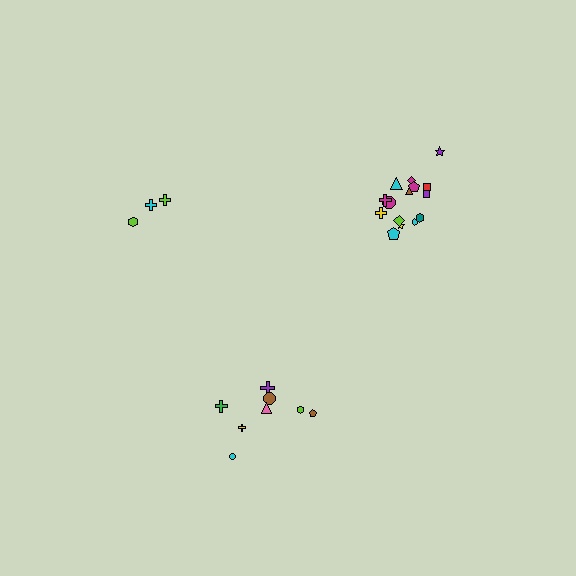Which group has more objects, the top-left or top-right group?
The top-right group.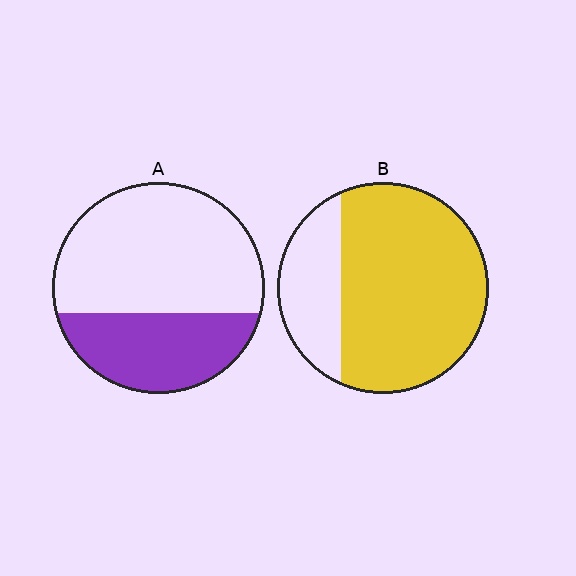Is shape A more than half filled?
No.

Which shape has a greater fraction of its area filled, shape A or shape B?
Shape B.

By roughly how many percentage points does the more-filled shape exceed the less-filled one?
By roughly 40 percentage points (B over A).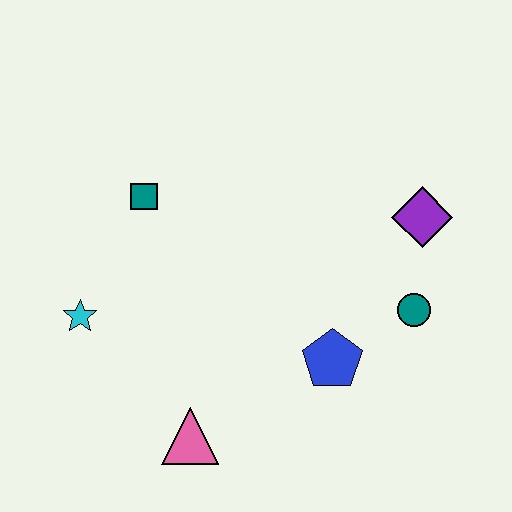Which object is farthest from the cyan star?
The purple diamond is farthest from the cyan star.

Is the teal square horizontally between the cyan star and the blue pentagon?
Yes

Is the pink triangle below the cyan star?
Yes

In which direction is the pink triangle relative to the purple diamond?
The pink triangle is to the left of the purple diamond.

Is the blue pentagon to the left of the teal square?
No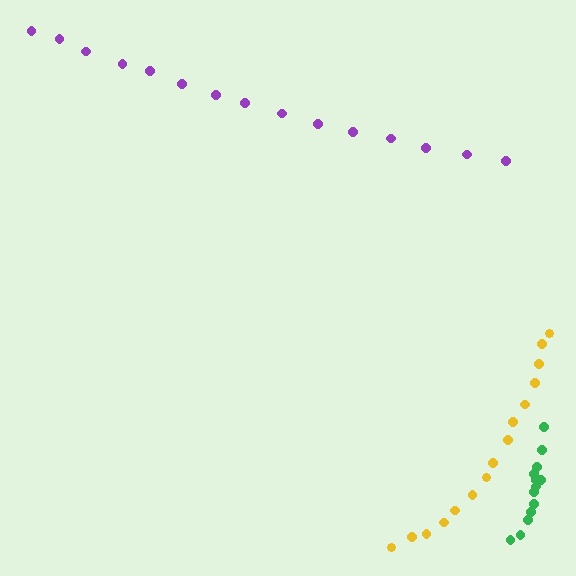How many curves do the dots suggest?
There are 3 distinct paths.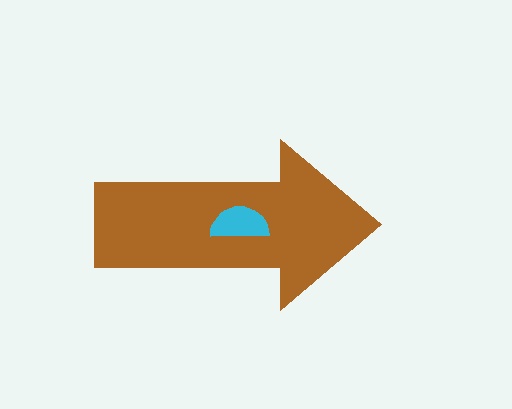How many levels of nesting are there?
2.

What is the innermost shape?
The cyan semicircle.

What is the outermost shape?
The brown arrow.